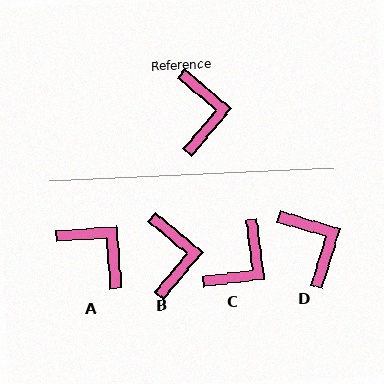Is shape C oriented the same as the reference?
No, it is off by about 43 degrees.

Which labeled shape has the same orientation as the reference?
B.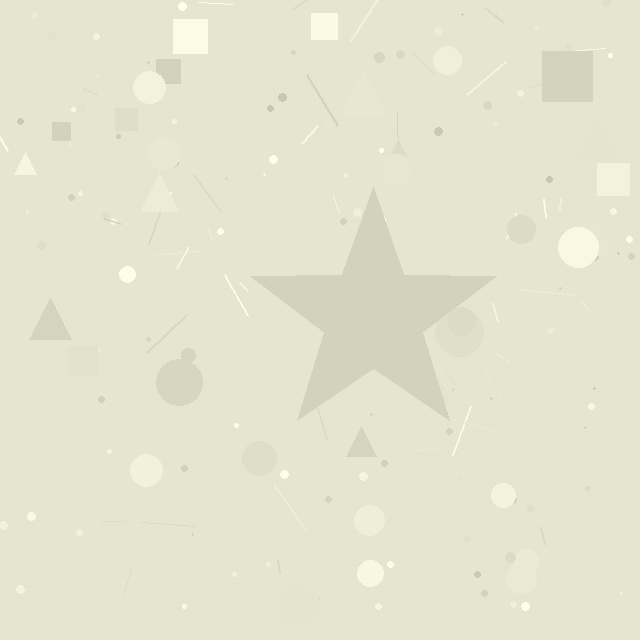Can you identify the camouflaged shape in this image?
The camouflaged shape is a star.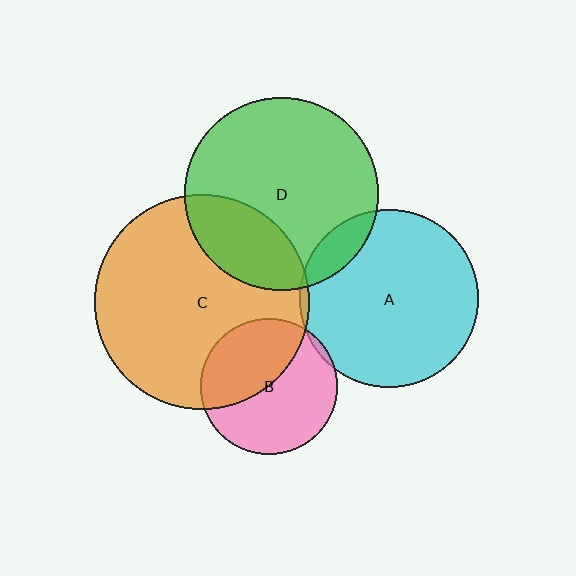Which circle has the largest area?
Circle C (orange).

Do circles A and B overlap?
Yes.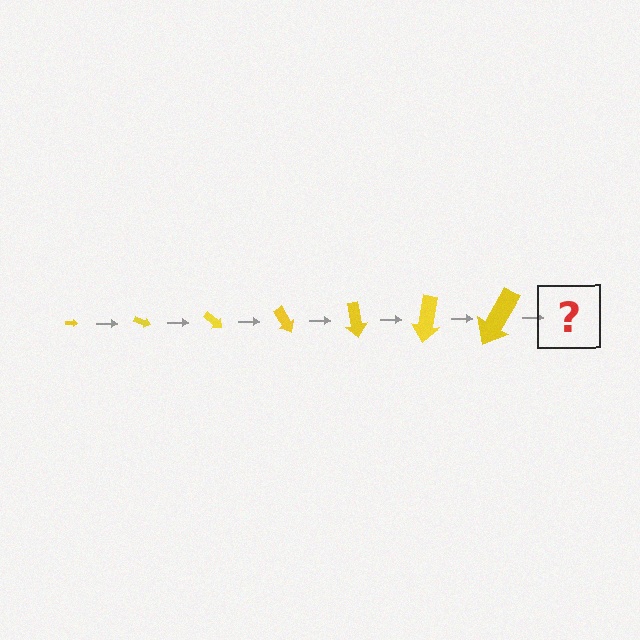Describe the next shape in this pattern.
It should be an arrow, larger than the previous one and rotated 140 degrees from the start.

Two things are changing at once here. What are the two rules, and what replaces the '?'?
The two rules are that the arrow grows larger each step and it rotates 20 degrees each step. The '?' should be an arrow, larger than the previous one and rotated 140 degrees from the start.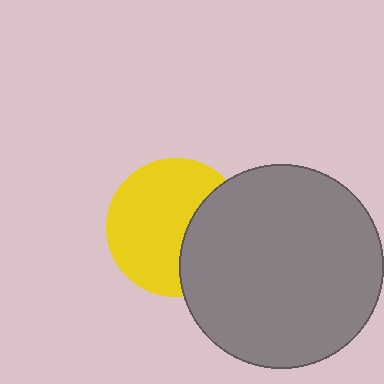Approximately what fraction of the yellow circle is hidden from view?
Roughly 34% of the yellow circle is hidden behind the gray circle.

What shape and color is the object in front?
The object in front is a gray circle.